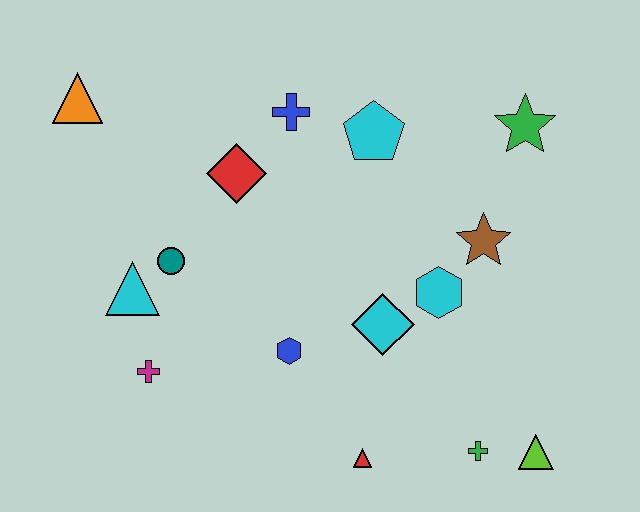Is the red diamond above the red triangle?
Yes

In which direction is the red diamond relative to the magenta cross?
The red diamond is above the magenta cross.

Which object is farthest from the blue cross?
The lime triangle is farthest from the blue cross.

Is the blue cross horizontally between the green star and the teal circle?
Yes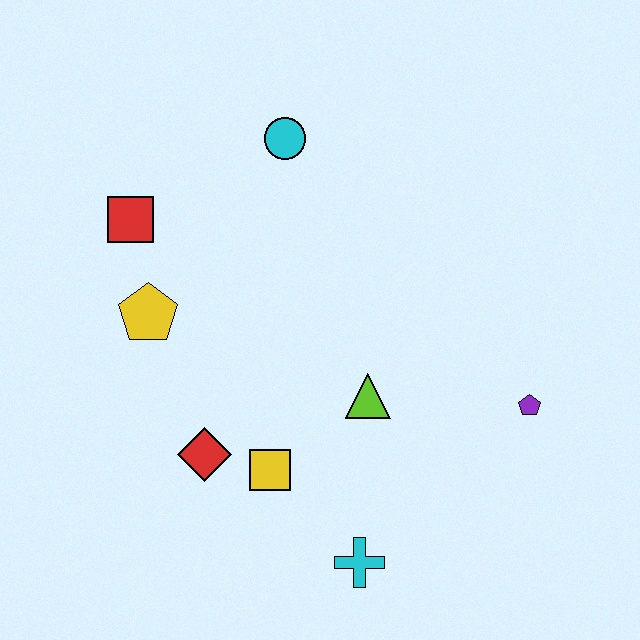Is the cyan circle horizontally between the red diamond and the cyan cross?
Yes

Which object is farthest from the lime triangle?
The red square is farthest from the lime triangle.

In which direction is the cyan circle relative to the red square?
The cyan circle is to the right of the red square.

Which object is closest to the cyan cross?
The yellow square is closest to the cyan cross.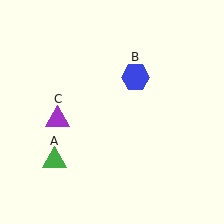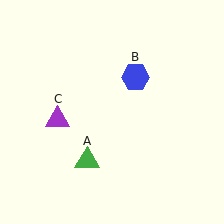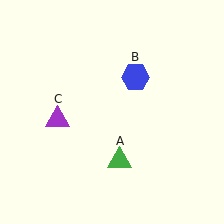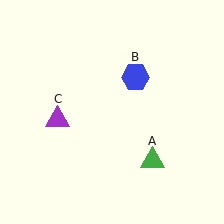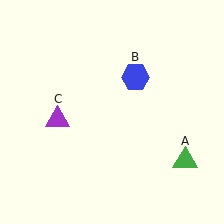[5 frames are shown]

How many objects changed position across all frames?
1 object changed position: green triangle (object A).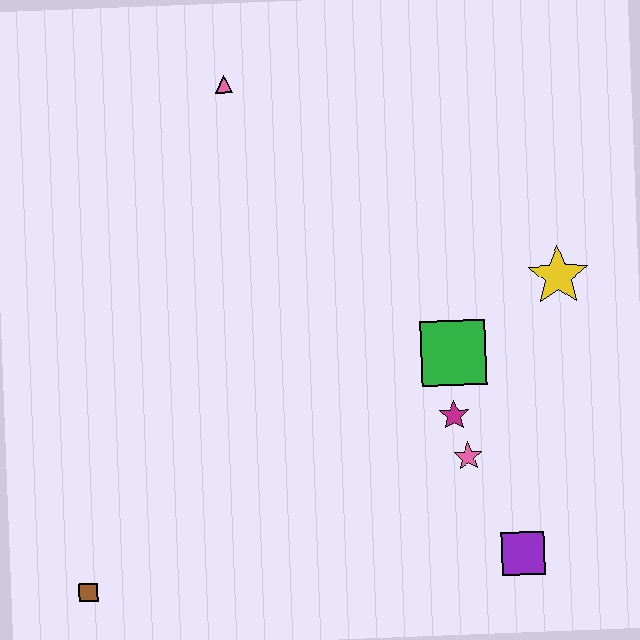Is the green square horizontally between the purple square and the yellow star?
No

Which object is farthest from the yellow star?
The brown square is farthest from the yellow star.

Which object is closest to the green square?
The magenta star is closest to the green square.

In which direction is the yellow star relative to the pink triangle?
The yellow star is to the right of the pink triangle.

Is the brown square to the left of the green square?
Yes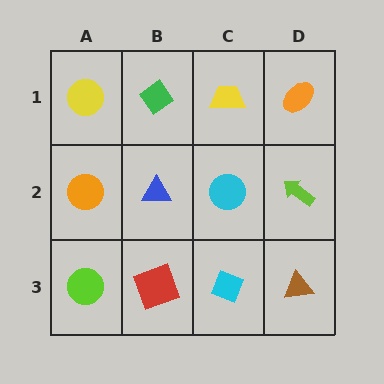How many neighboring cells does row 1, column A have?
2.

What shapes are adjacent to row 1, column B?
A blue triangle (row 2, column B), a yellow circle (row 1, column A), a yellow trapezoid (row 1, column C).